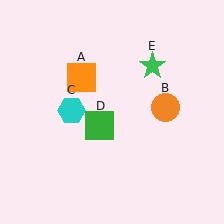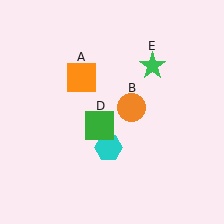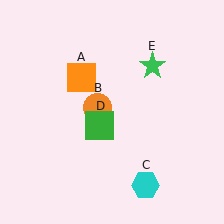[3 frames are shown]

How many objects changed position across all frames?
2 objects changed position: orange circle (object B), cyan hexagon (object C).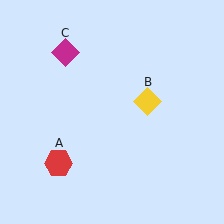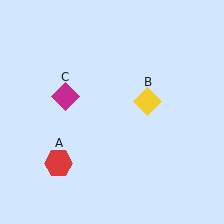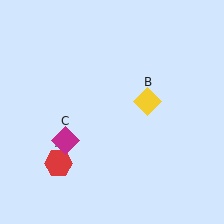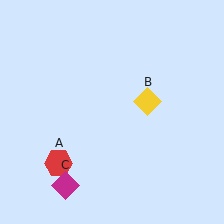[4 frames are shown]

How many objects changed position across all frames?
1 object changed position: magenta diamond (object C).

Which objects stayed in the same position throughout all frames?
Red hexagon (object A) and yellow diamond (object B) remained stationary.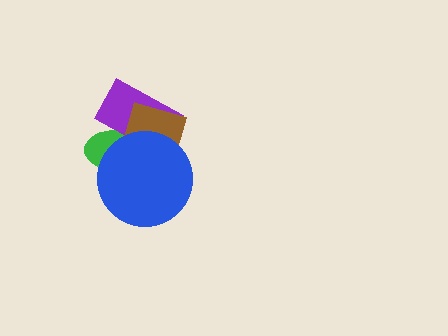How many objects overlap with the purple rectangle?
3 objects overlap with the purple rectangle.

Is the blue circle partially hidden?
No, no other shape covers it.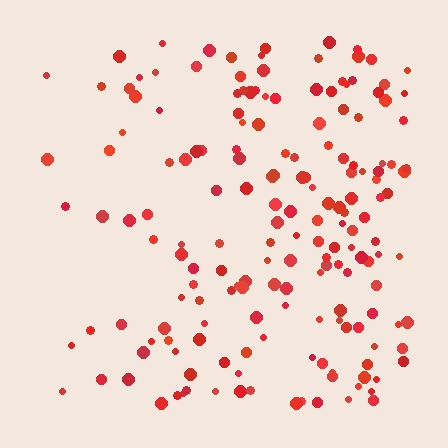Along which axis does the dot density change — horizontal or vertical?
Horizontal.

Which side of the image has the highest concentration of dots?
The right.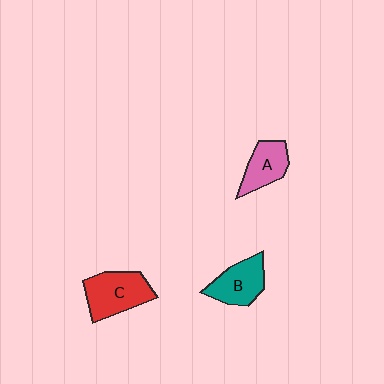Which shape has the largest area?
Shape C (red).